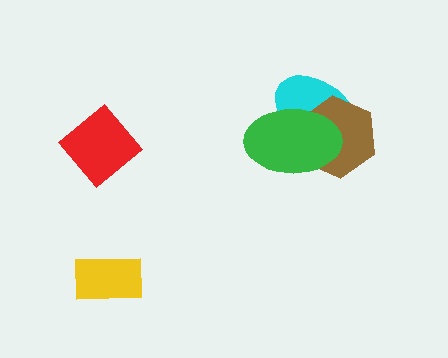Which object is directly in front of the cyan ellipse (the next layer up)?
The brown hexagon is directly in front of the cyan ellipse.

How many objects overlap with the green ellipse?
2 objects overlap with the green ellipse.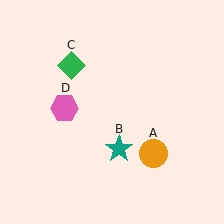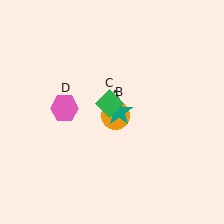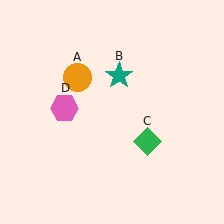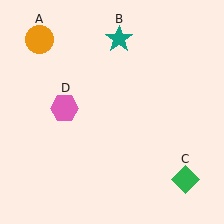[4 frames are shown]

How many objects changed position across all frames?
3 objects changed position: orange circle (object A), teal star (object B), green diamond (object C).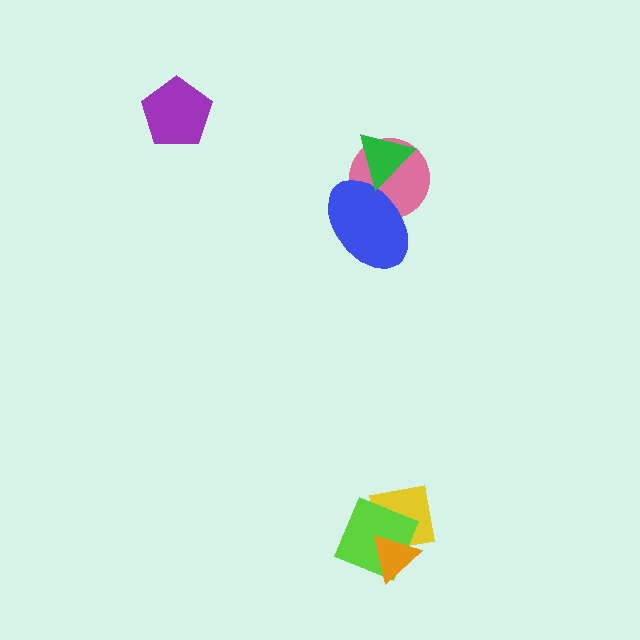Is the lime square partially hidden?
Yes, it is partially covered by another shape.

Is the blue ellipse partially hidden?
Yes, it is partially covered by another shape.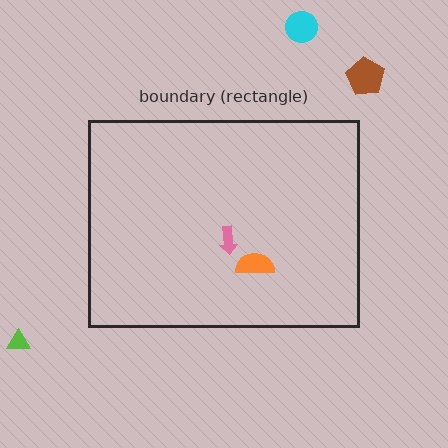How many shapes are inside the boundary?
2 inside, 3 outside.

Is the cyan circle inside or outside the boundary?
Outside.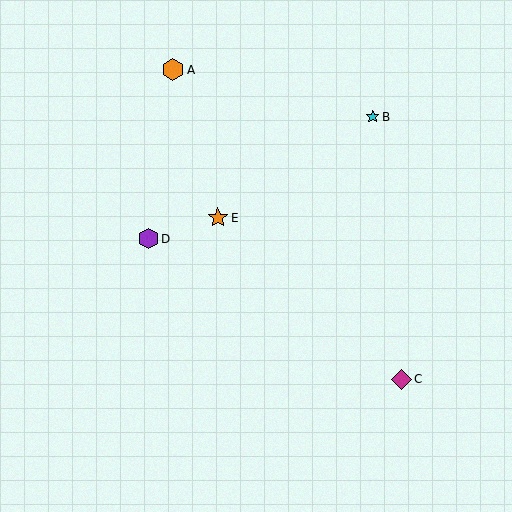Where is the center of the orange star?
The center of the orange star is at (218, 218).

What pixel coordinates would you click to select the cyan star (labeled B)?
Click at (373, 117) to select the cyan star B.